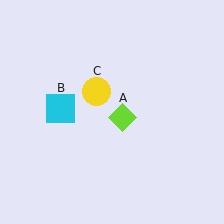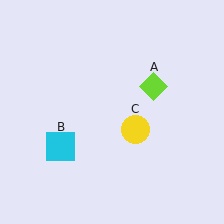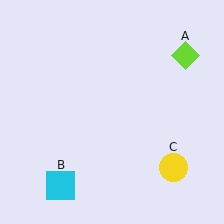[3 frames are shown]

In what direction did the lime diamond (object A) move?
The lime diamond (object A) moved up and to the right.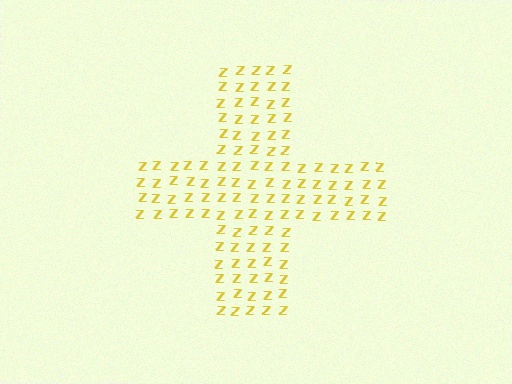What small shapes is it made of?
It is made of small letter Z's.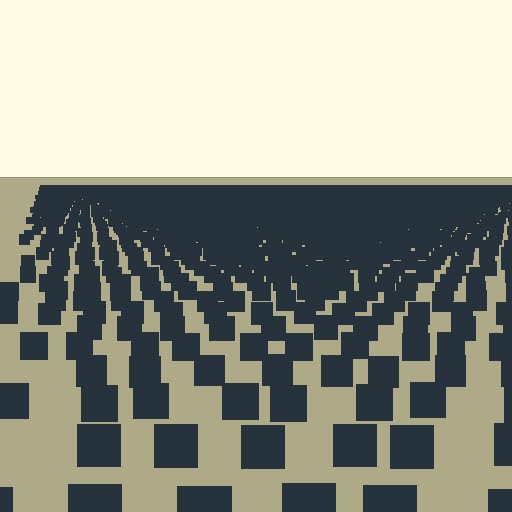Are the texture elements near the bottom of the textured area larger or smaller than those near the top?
Larger. Near the bottom, elements are closer to the viewer and appear at a bigger on-screen size.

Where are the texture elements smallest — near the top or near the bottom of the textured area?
Near the top.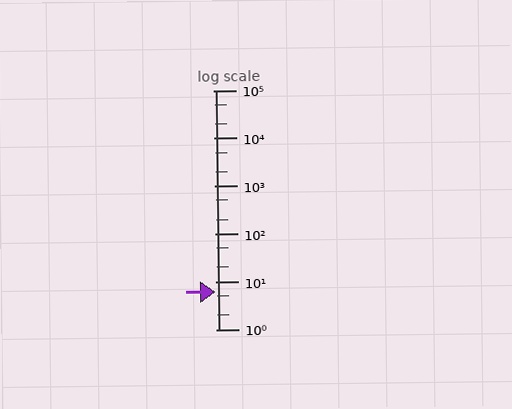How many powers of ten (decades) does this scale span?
The scale spans 5 decades, from 1 to 100000.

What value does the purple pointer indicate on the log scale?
The pointer indicates approximately 6.1.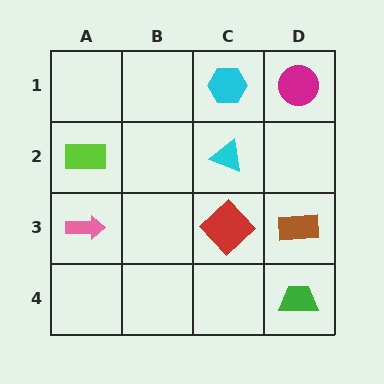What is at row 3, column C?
A red diamond.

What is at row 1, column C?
A cyan hexagon.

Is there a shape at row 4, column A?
No, that cell is empty.